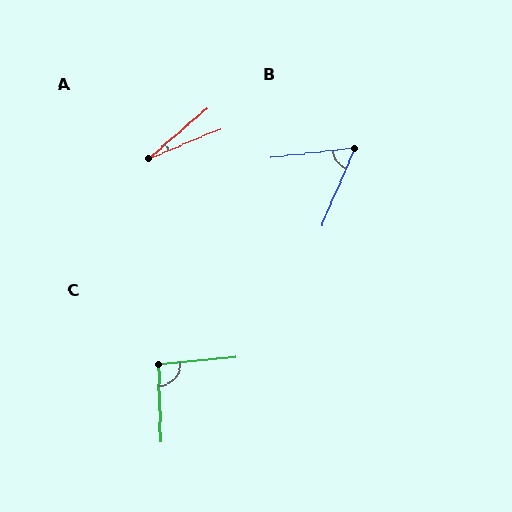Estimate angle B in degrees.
Approximately 60 degrees.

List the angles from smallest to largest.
A (18°), B (60°), C (94°).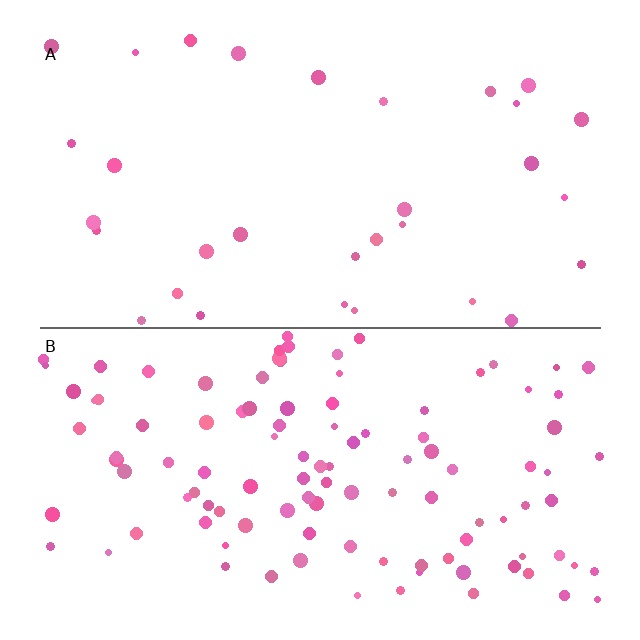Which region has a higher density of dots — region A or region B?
B (the bottom).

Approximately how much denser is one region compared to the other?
Approximately 3.4× — region B over region A.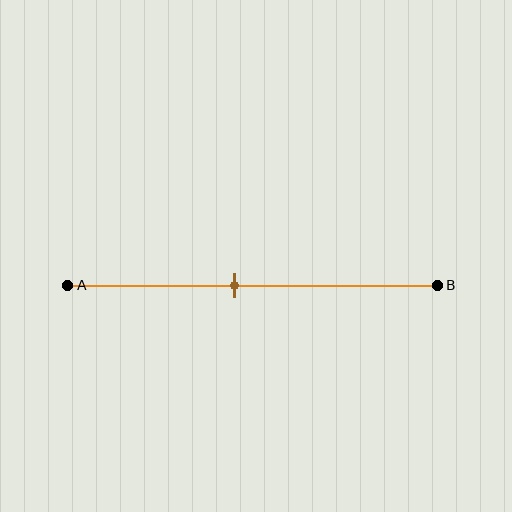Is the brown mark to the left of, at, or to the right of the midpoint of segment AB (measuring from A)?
The brown mark is to the left of the midpoint of segment AB.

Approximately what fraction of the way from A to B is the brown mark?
The brown mark is approximately 45% of the way from A to B.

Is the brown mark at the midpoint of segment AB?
No, the mark is at about 45% from A, not at the 50% midpoint.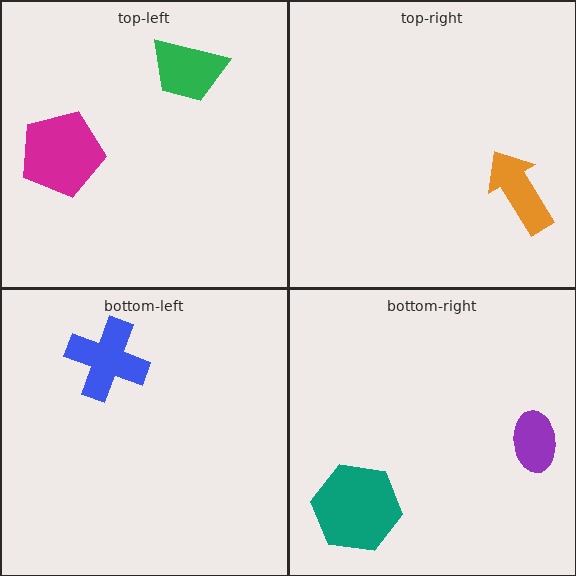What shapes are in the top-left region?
The green trapezoid, the magenta pentagon.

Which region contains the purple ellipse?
The bottom-right region.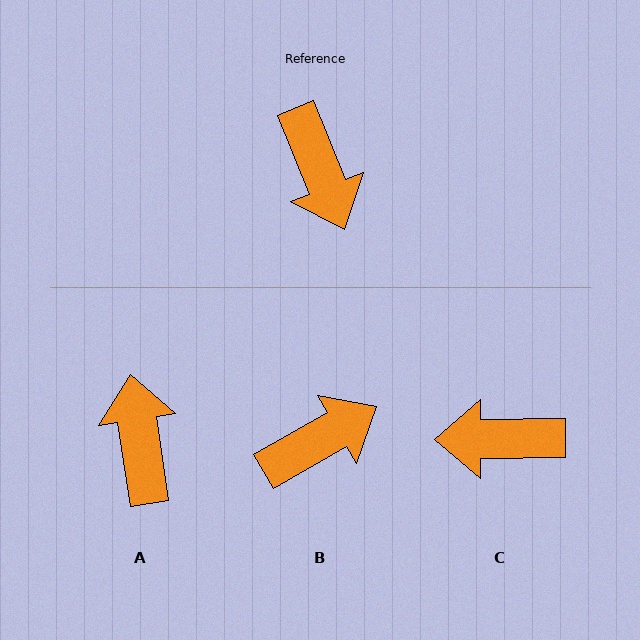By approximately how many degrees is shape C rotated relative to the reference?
Approximately 111 degrees clockwise.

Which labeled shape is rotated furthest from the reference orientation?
A, about 167 degrees away.